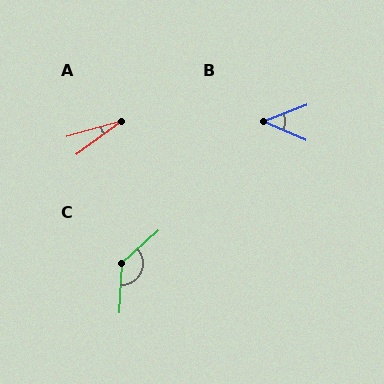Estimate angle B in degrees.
Approximately 44 degrees.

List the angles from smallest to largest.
A (20°), B (44°), C (135°).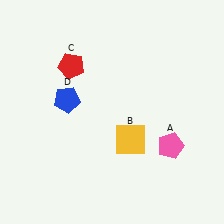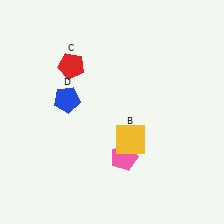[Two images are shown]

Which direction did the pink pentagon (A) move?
The pink pentagon (A) moved left.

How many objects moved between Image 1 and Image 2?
1 object moved between the two images.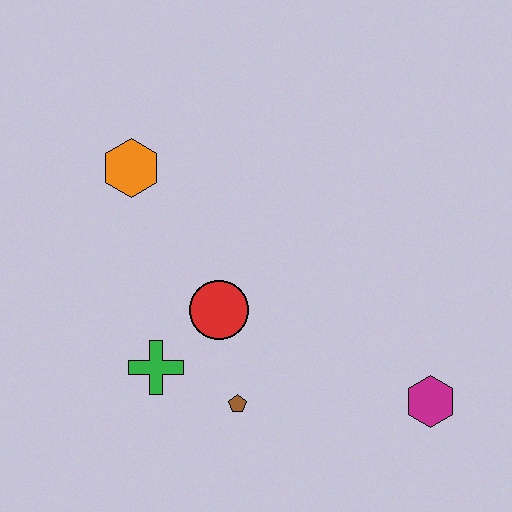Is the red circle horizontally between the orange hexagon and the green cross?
No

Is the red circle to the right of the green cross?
Yes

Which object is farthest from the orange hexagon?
The magenta hexagon is farthest from the orange hexagon.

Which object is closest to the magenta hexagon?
The brown pentagon is closest to the magenta hexagon.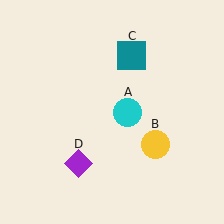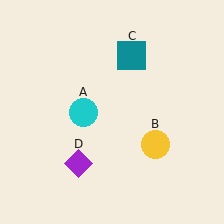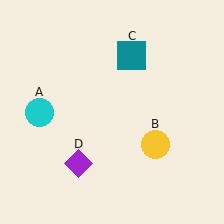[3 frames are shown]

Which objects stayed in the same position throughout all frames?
Yellow circle (object B) and teal square (object C) and purple diamond (object D) remained stationary.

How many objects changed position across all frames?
1 object changed position: cyan circle (object A).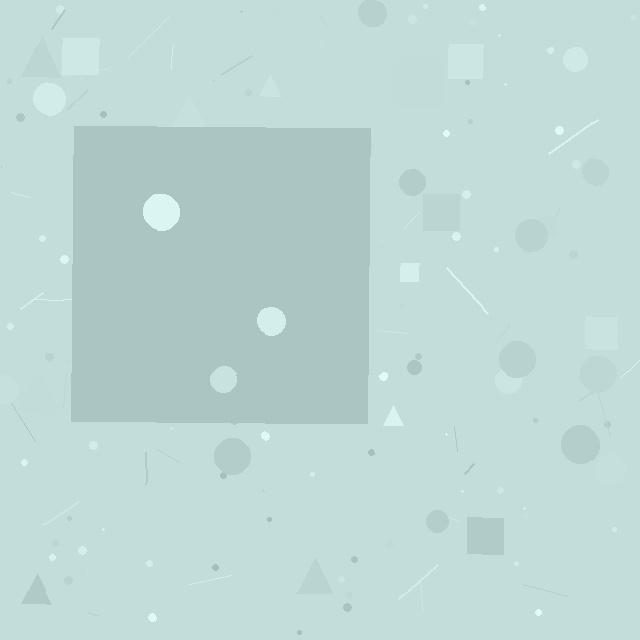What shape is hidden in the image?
A square is hidden in the image.